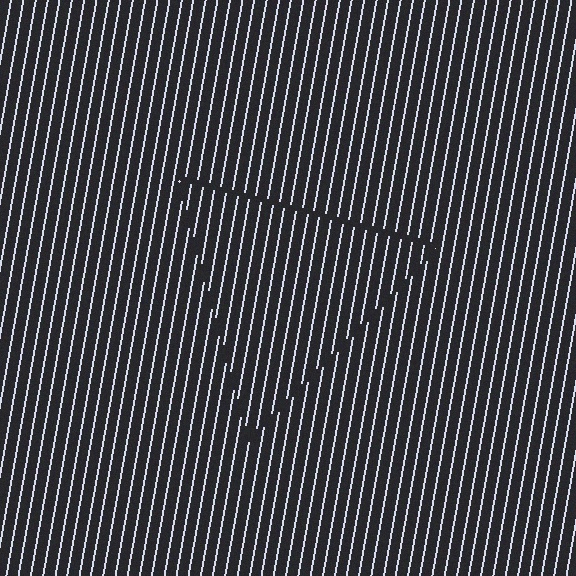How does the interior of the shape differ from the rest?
The interior of the shape contains the same grating, shifted by half a period — the contour is defined by the phase discontinuity where line-ends from the inner and outer gratings abut.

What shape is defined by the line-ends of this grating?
An illusory triangle. The interior of the shape contains the same grating, shifted by half a period — the contour is defined by the phase discontinuity where line-ends from the inner and outer gratings abut.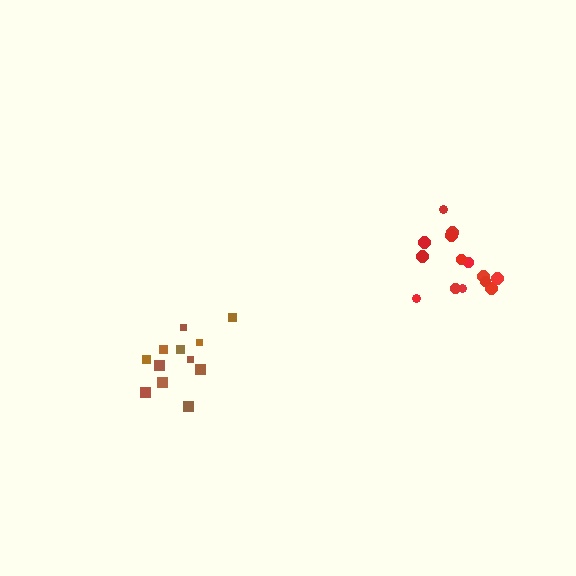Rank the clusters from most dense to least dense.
red, brown.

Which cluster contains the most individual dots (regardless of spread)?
Red (14).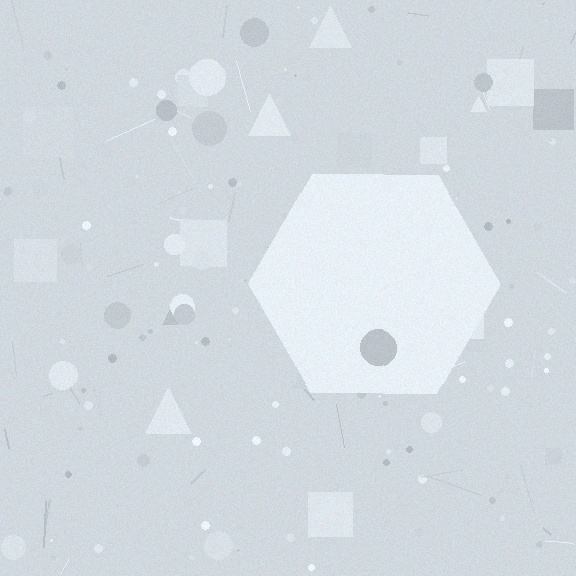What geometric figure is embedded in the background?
A hexagon is embedded in the background.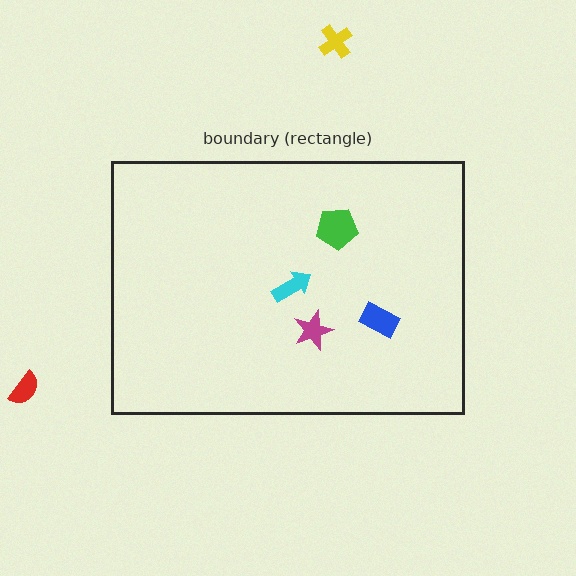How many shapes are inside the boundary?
4 inside, 2 outside.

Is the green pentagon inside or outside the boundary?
Inside.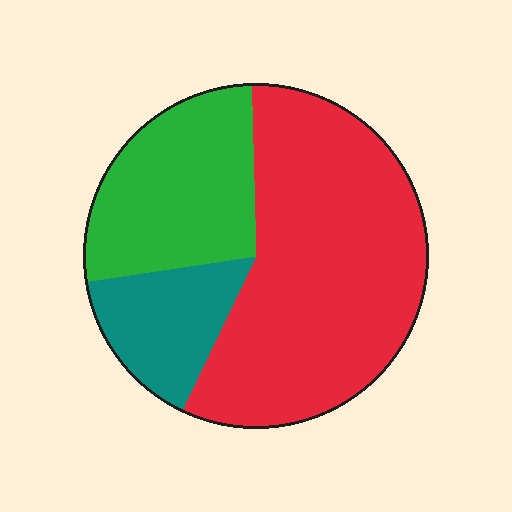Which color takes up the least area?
Teal, at roughly 15%.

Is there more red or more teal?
Red.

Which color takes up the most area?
Red, at roughly 55%.